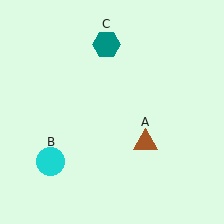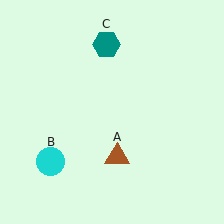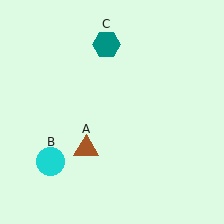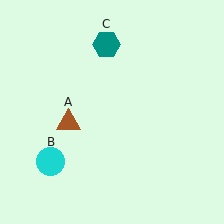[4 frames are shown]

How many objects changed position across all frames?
1 object changed position: brown triangle (object A).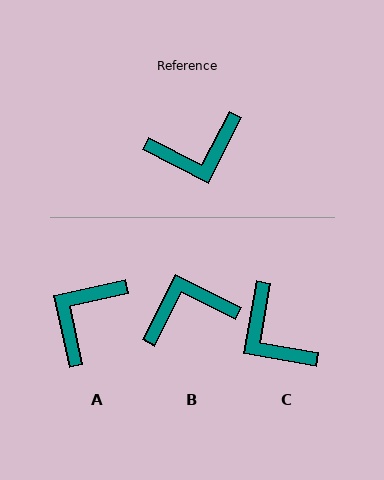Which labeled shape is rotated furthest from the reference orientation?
B, about 180 degrees away.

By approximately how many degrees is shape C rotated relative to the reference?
Approximately 73 degrees clockwise.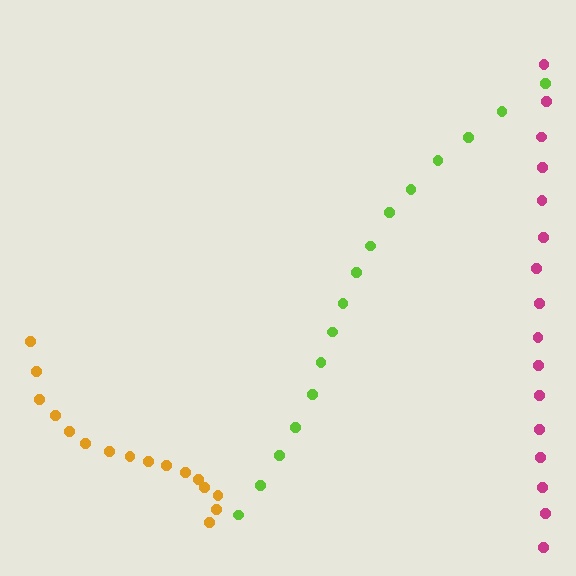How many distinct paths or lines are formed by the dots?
There are 3 distinct paths.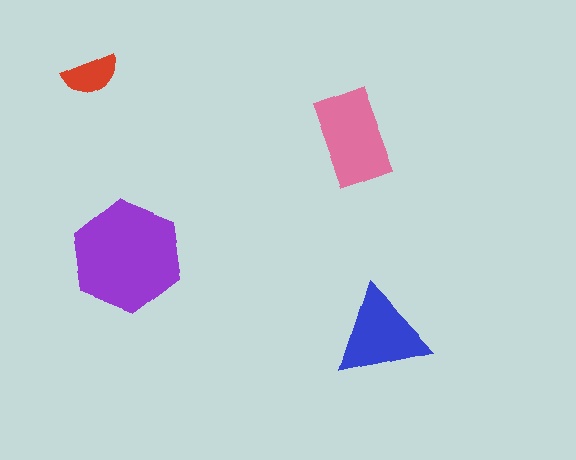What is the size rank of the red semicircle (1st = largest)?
4th.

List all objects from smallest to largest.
The red semicircle, the blue triangle, the pink rectangle, the purple hexagon.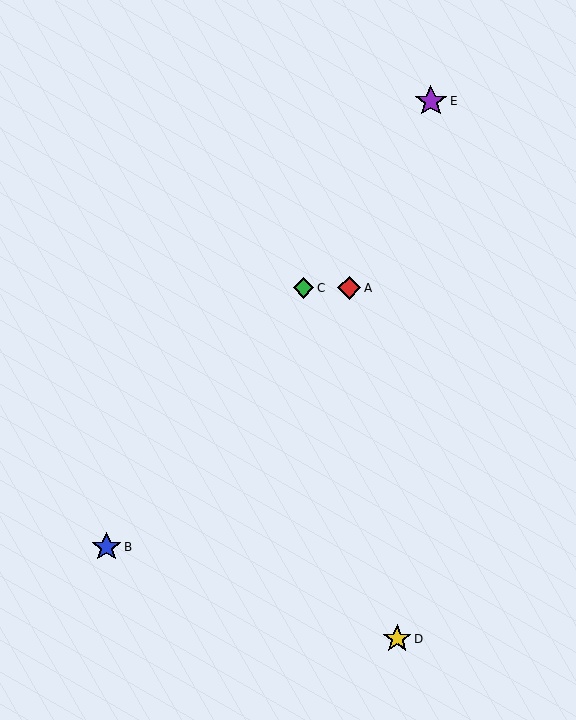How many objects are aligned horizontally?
2 objects (A, C) are aligned horizontally.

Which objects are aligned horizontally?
Objects A, C are aligned horizontally.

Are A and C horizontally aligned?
Yes, both are at y≈288.